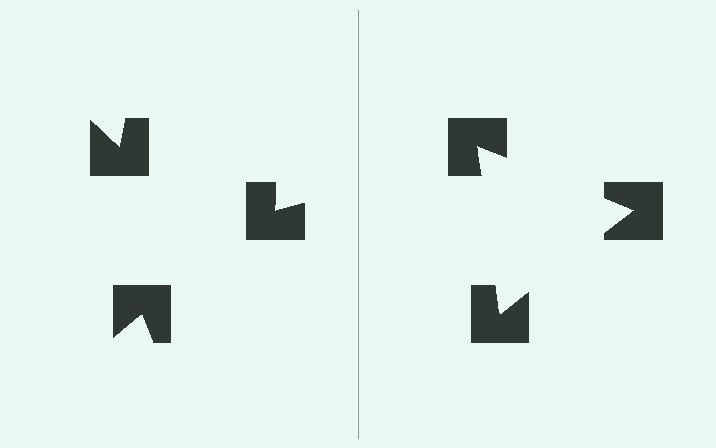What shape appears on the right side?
An illusory triangle.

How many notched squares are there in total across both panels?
6 — 3 on each side.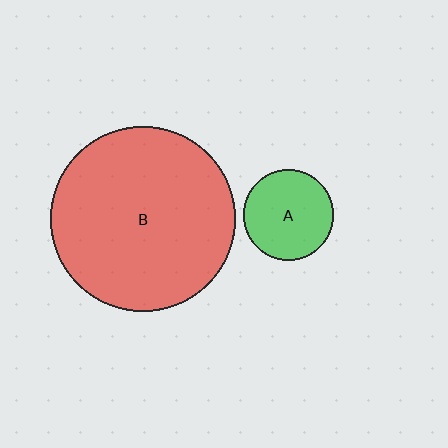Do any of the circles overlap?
No, none of the circles overlap.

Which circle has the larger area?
Circle B (red).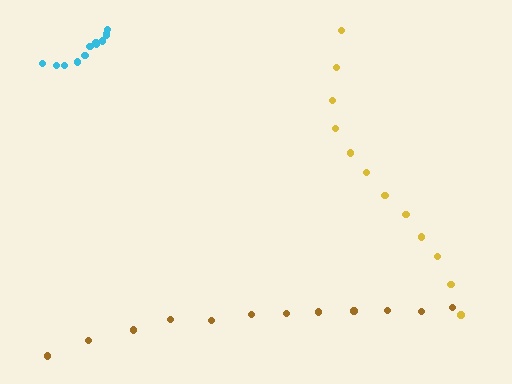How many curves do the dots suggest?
There are 3 distinct paths.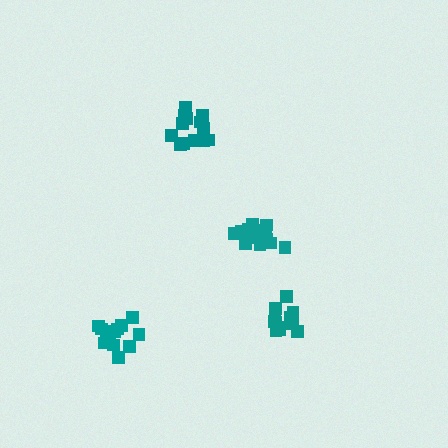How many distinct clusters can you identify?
There are 4 distinct clusters.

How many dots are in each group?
Group 1: 15 dots, Group 2: 14 dots, Group 3: 13 dots, Group 4: 13 dots (55 total).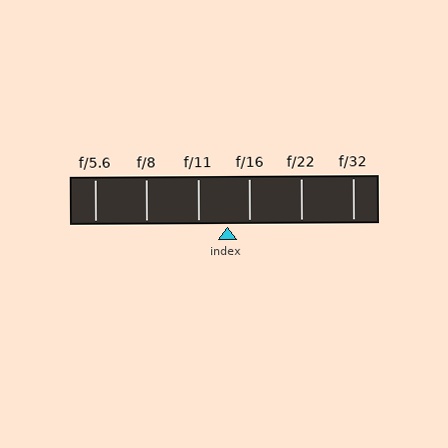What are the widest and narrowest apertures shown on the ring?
The widest aperture shown is f/5.6 and the narrowest is f/32.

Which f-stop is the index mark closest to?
The index mark is closest to f/16.